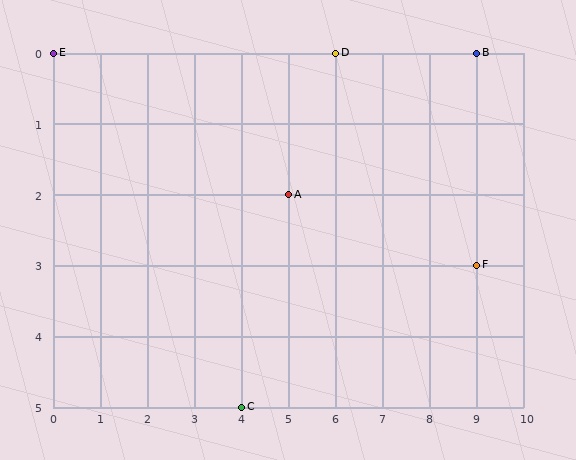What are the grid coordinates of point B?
Point B is at grid coordinates (9, 0).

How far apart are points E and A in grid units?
Points E and A are 5 columns and 2 rows apart (about 5.4 grid units diagonally).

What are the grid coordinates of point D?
Point D is at grid coordinates (6, 0).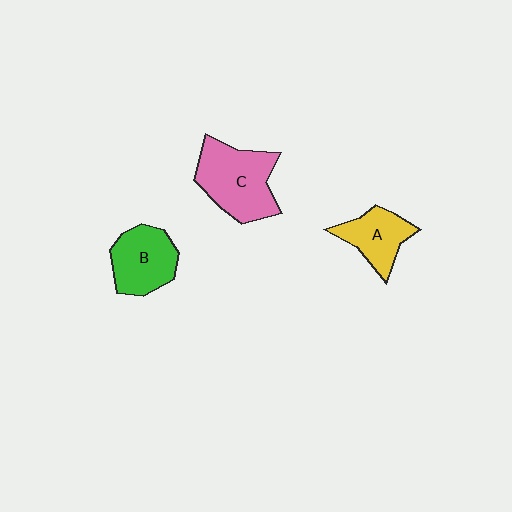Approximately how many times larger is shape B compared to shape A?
Approximately 1.2 times.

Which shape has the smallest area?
Shape A (yellow).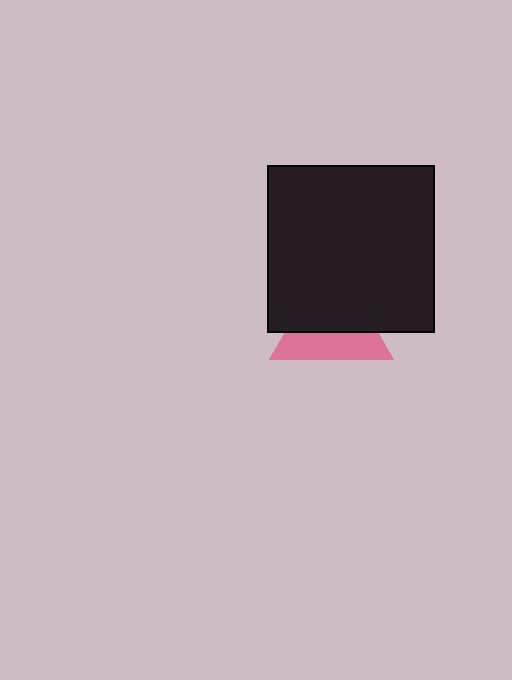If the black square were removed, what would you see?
You would see the complete pink triangle.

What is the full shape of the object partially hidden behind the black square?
The partially hidden object is a pink triangle.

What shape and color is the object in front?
The object in front is a black square.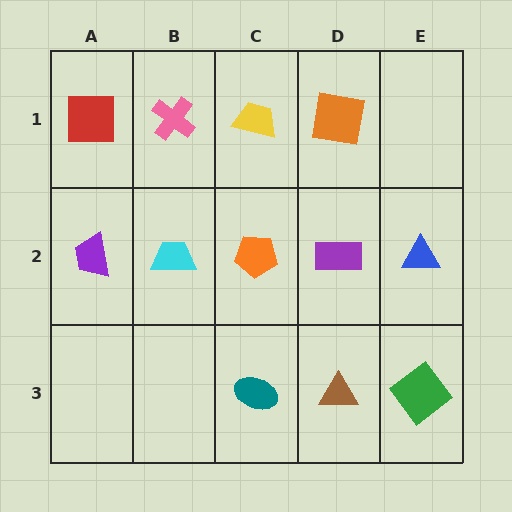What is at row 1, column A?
A red square.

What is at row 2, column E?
A blue triangle.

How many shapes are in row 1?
4 shapes.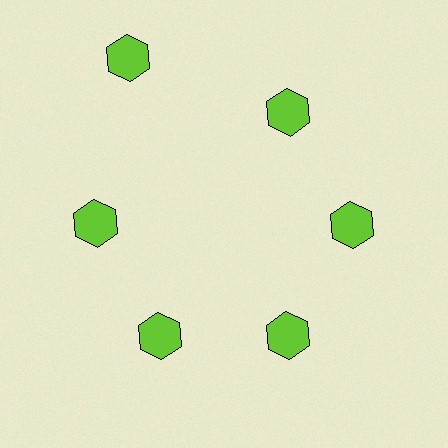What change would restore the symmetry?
The symmetry would be restored by moving it inward, back onto the ring so that all 6 hexagons sit at equal angles and equal distance from the center.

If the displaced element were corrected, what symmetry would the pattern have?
It would have 6-fold rotational symmetry — the pattern would map onto itself every 60 degrees.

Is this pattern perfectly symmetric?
No. The 6 lime hexagons are arranged in a ring, but one element near the 11 o'clock position is pushed outward from the center, breaking the 6-fold rotational symmetry.